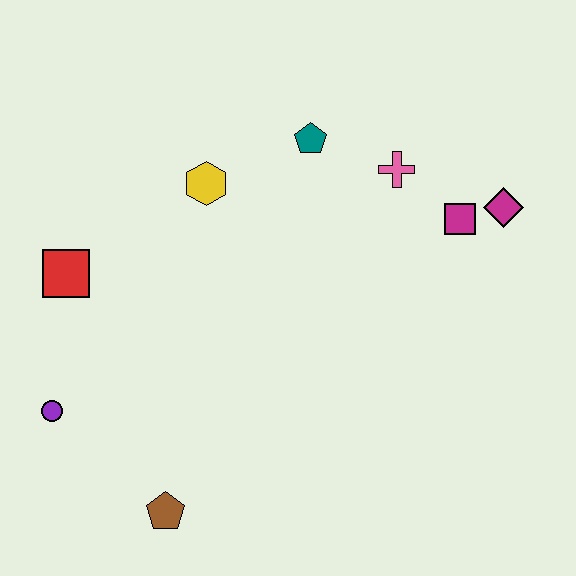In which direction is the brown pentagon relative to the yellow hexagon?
The brown pentagon is below the yellow hexagon.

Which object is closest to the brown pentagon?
The purple circle is closest to the brown pentagon.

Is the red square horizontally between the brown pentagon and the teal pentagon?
No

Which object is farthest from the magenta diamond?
The purple circle is farthest from the magenta diamond.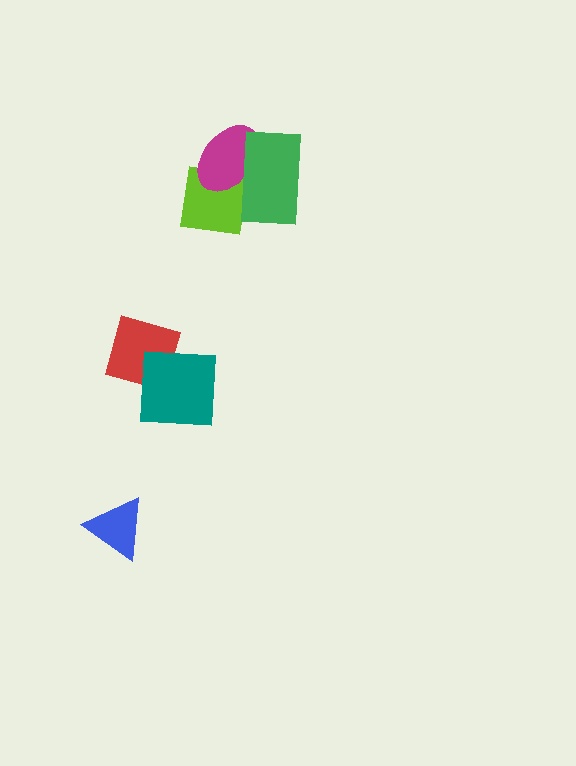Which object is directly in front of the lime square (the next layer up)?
The magenta ellipse is directly in front of the lime square.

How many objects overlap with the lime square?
2 objects overlap with the lime square.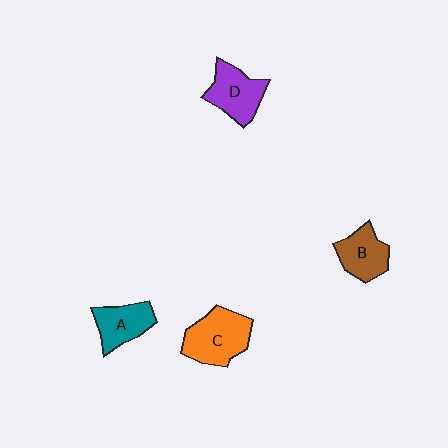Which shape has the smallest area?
Shape B (brown).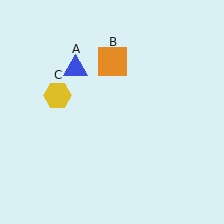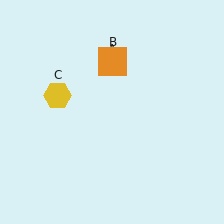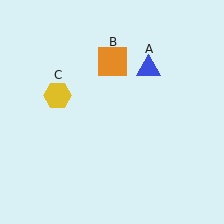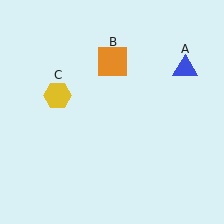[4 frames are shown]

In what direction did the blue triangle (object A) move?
The blue triangle (object A) moved right.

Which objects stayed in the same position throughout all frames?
Orange square (object B) and yellow hexagon (object C) remained stationary.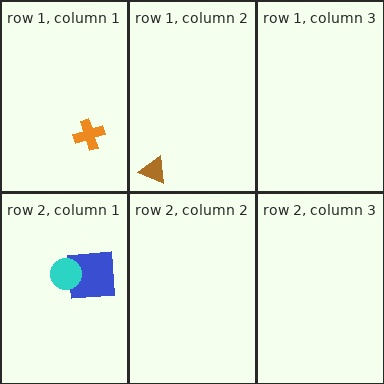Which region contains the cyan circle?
The row 2, column 1 region.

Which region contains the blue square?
The row 2, column 1 region.